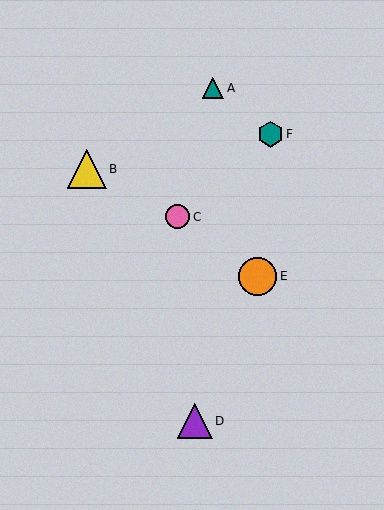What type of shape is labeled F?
Shape F is a teal hexagon.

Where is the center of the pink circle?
The center of the pink circle is at (178, 217).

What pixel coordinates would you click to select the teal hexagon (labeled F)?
Click at (270, 134) to select the teal hexagon F.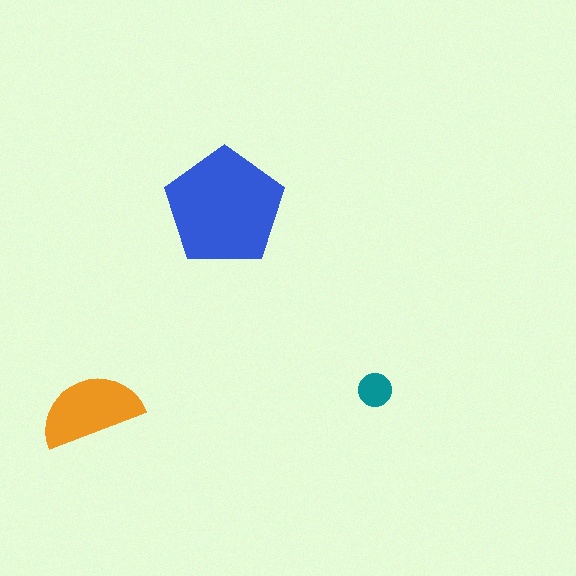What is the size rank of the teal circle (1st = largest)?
3rd.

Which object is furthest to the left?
The orange semicircle is leftmost.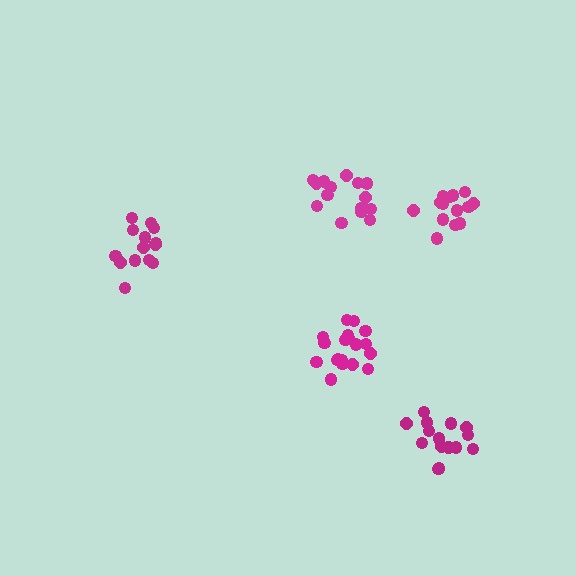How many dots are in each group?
Group 1: 15 dots, Group 2: 14 dots, Group 3: 14 dots, Group 4: 15 dots, Group 5: 19 dots (77 total).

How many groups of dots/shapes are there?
There are 5 groups.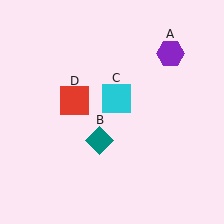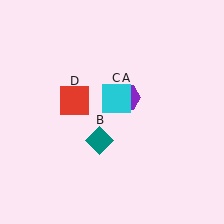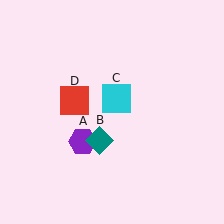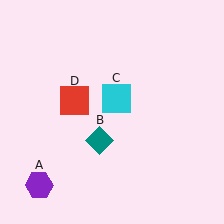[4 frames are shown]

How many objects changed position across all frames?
1 object changed position: purple hexagon (object A).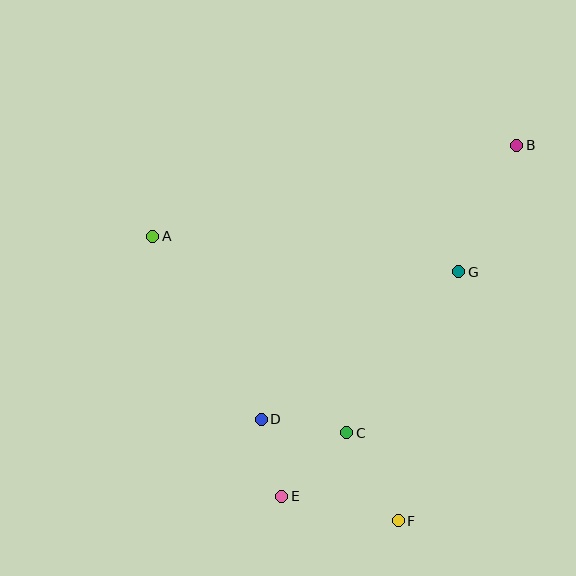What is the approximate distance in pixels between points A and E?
The distance between A and E is approximately 290 pixels.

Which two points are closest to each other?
Points D and E are closest to each other.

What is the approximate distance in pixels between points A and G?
The distance between A and G is approximately 308 pixels.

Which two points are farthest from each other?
Points B and E are farthest from each other.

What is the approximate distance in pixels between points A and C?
The distance between A and C is approximately 276 pixels.